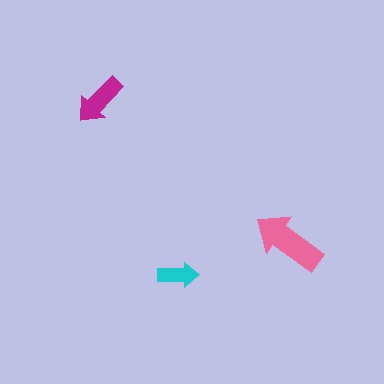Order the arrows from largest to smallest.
the pink one, the magenta one, the cyan one.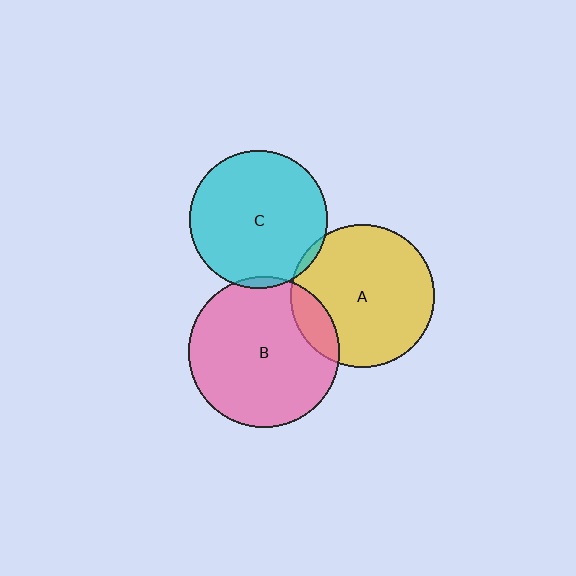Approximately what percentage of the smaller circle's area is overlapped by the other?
Approximately 5%.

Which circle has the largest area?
Circle B (pink).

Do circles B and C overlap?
Yes.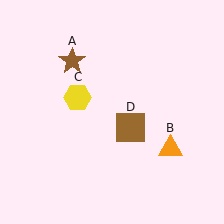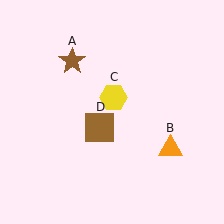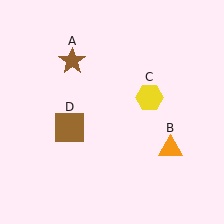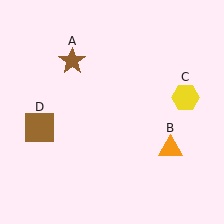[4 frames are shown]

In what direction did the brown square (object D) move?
The brown square (object D) moved left.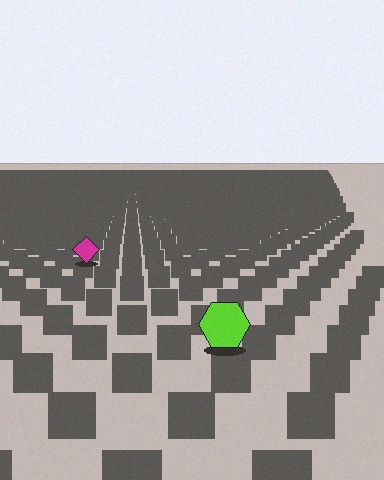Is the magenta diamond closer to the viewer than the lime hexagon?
No. The lime hexagon is closer — you can tell from the texture gradient: the ground texture is coarser near it.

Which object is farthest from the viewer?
The magenta diamond is farthest from the viewer. It appears smaller and the ground texture around it is denser.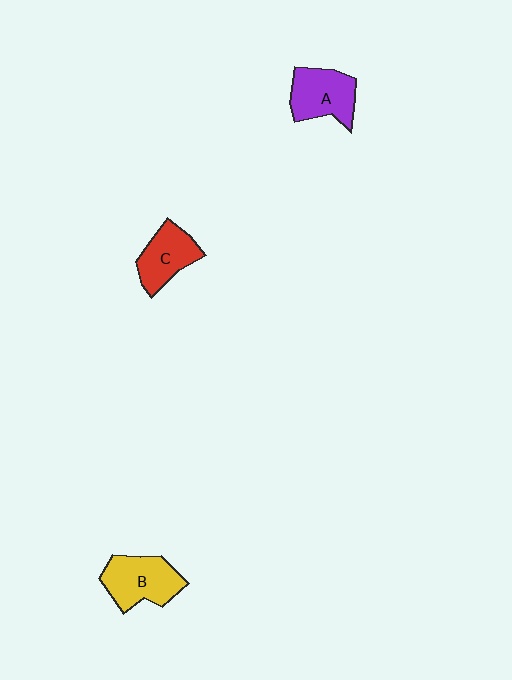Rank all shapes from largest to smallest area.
From largest to smallest: B (yellow), A (purple), C (red).